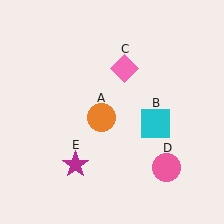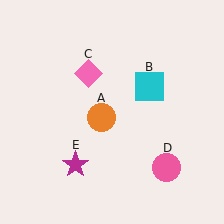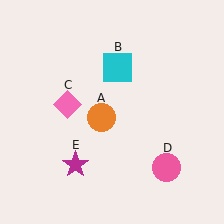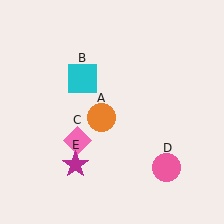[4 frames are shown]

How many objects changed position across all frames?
2 objects changed position: cyan square (object B), pink diamond (object C).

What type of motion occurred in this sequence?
The cyan square (object B), pink diamond (object C) rotated counterclockwise around the center of the scene.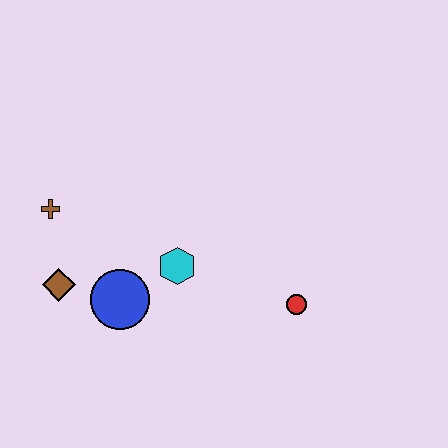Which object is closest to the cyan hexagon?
The blue circle is closest to the cyan hexagon.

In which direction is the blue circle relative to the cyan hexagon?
The blue circle is to the left of the cyan hexagon.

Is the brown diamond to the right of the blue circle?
No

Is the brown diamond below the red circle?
No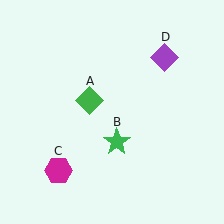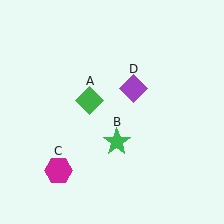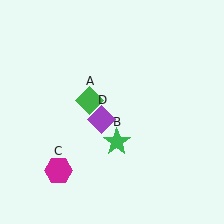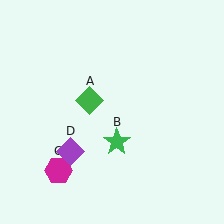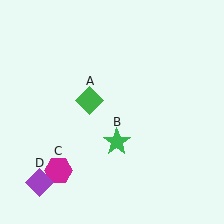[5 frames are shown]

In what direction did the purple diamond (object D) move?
The purple diamond (object D) moved down and to the left.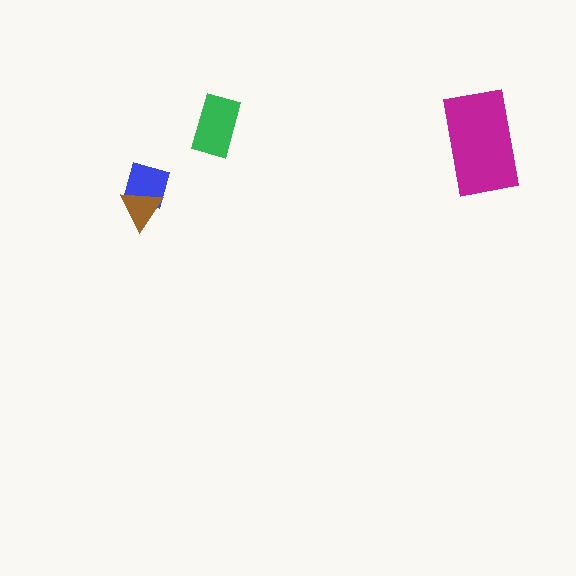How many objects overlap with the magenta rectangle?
0 objects overlap with the magenta rectangle.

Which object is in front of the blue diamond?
The brown triangle is in front of the blue diamond.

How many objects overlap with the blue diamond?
1 object overlaps with the blue diamond.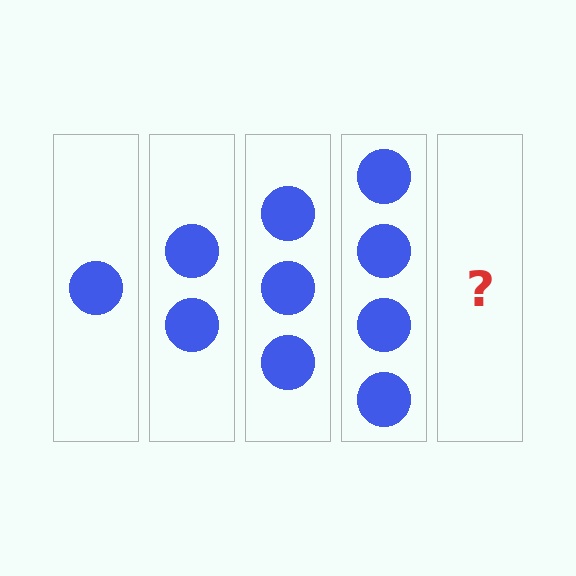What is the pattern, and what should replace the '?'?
The pattern is that each step adds one more circle. The '?' should be 5 circles.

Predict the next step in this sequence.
The next step is 5 circles.